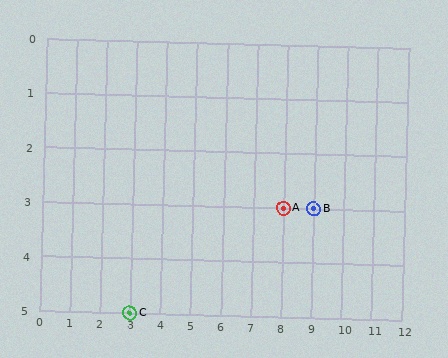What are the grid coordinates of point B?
Point B is at grid coordinates (9, 3).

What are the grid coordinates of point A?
Point A is at grid coordinates (8, 3).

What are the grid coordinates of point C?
Point C is at grid coordinates (3, 5).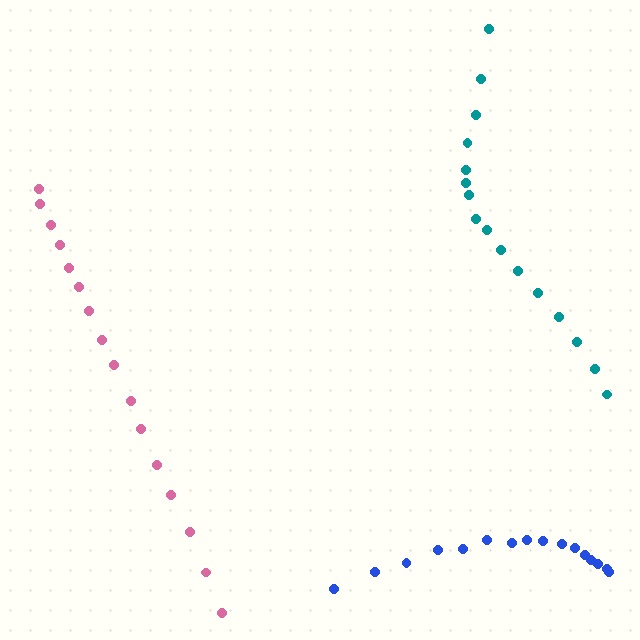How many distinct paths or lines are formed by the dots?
There are 3 distinct paths.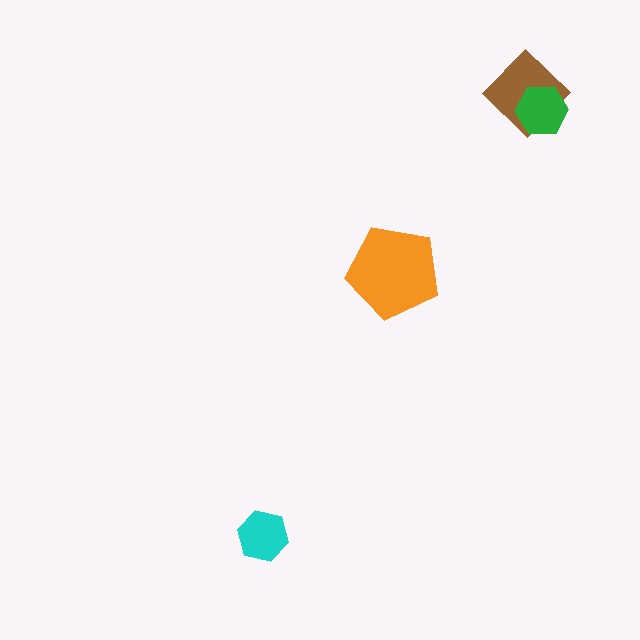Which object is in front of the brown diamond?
The green hexagon is in front of the brown diamond.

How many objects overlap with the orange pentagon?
0 objects overlap with the orange pentagon.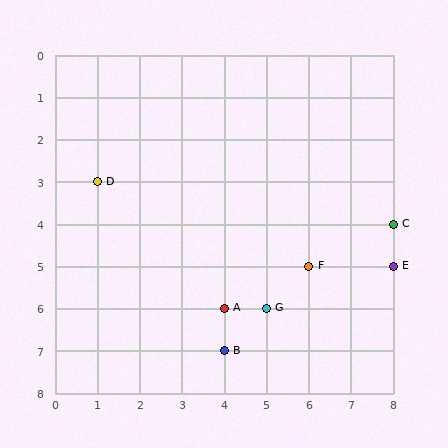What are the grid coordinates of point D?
Point D is at grid coordinates (1, 3).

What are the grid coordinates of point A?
Point A is at grid coordinates (4, 6).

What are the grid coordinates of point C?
Point C is at grid coordinates (8, 4).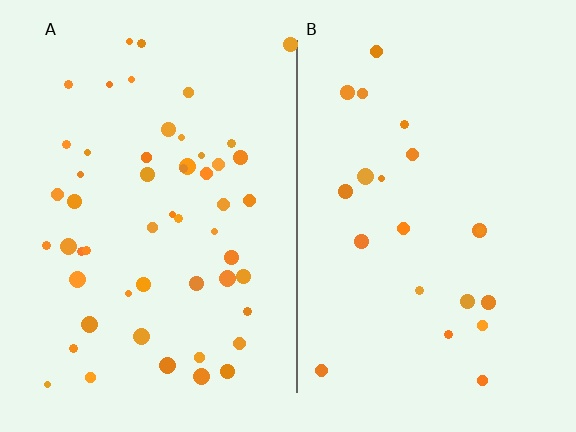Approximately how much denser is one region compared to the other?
Approximately 2.5× — region A over region B.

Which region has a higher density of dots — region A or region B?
A (the left).